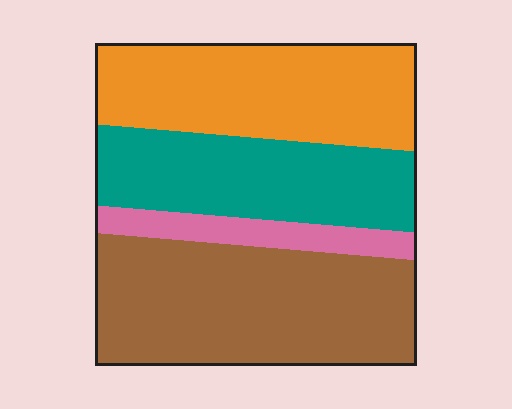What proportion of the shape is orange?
Orange covers about 30% of the shape.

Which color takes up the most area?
Brown, at roughly 35%.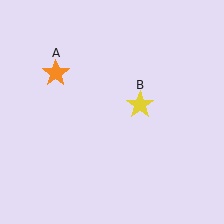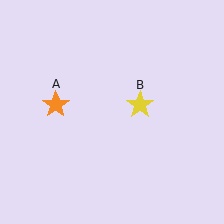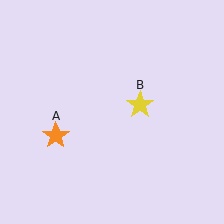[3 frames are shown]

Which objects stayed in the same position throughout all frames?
Yellow star (object B) remained stationary.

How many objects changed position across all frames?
1 object changed position: orange star (object A).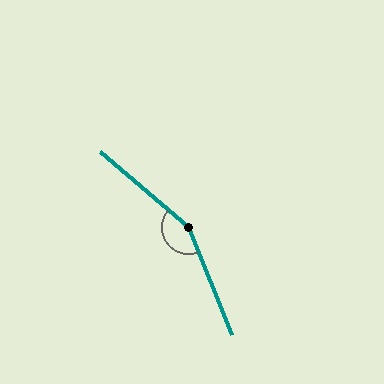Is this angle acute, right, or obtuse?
It is obtuse.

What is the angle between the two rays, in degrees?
Approximately 152 degrees.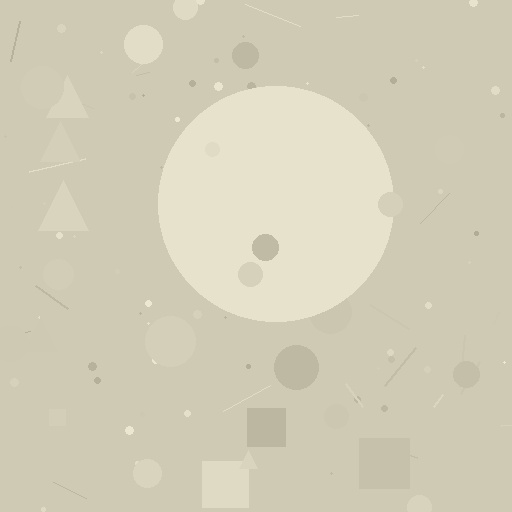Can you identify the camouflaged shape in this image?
The camouflaged shape is a circle.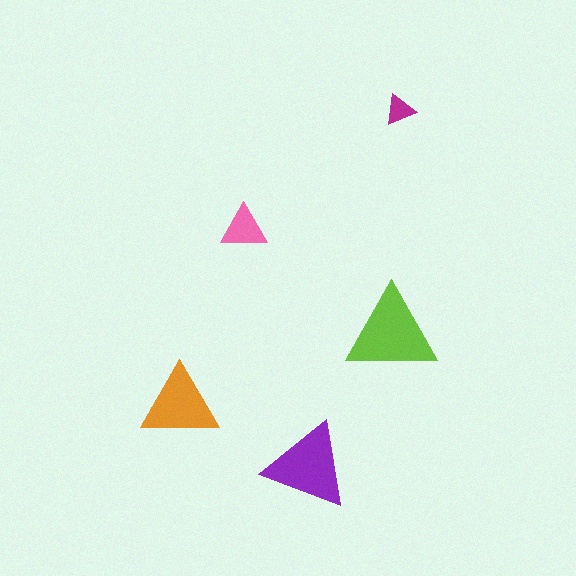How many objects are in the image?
There are 5 objects in the image.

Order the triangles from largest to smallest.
the lime one, the purple one, the orange one, the pink one, the magenta one.